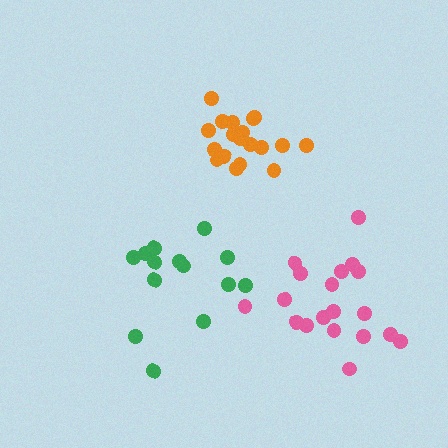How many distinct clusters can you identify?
There are 3 distinct clusters.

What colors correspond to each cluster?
The clusters are colored: green, pink, orange.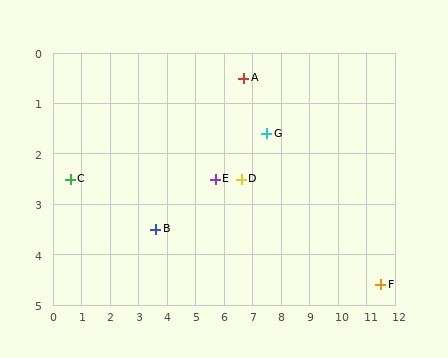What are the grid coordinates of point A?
Point A is at approximately (6.7, 0.5).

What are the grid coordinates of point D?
Point D is at approximately (6.6, 2.5).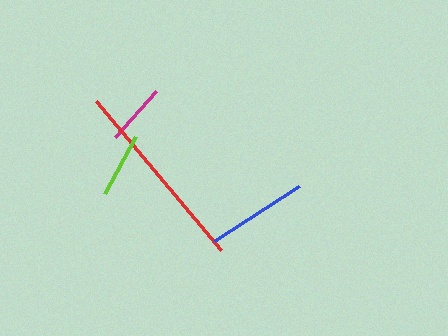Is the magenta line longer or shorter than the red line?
The red line is longer than the magenta line.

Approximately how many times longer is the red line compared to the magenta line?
The red line is approximately 3.1 times the length of the magenta line.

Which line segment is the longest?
The red line is the longest at approximately 194 pixels.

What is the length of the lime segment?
The lime segment is approximately 65 pixels long.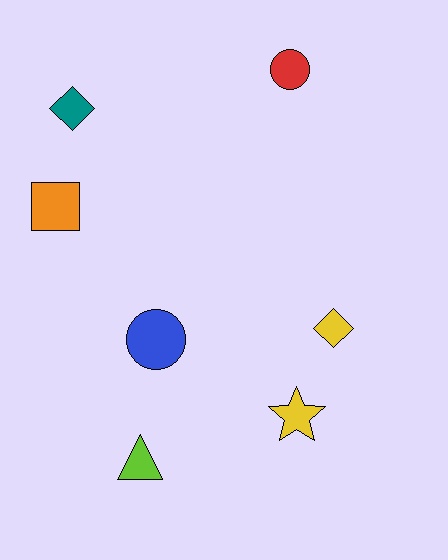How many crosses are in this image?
There are no crosses.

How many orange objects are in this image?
There is 1 orange object.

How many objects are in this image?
There are 7 objects.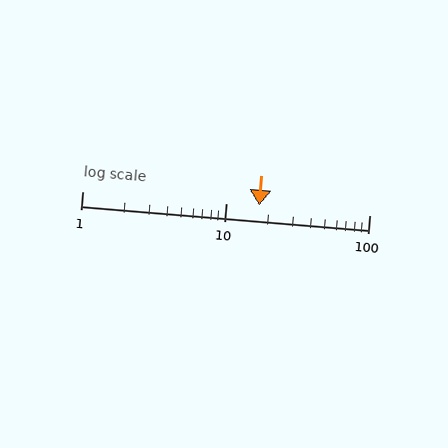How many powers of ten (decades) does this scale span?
The scale spans 2 decades, from 1 to 100.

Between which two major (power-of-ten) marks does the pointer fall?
The pointer is between 10 and 100.